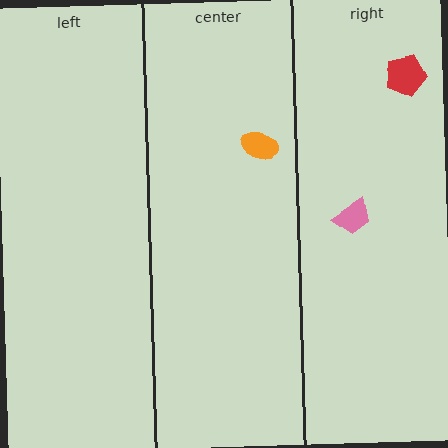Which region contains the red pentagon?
The right region.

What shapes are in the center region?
The orange ellipse.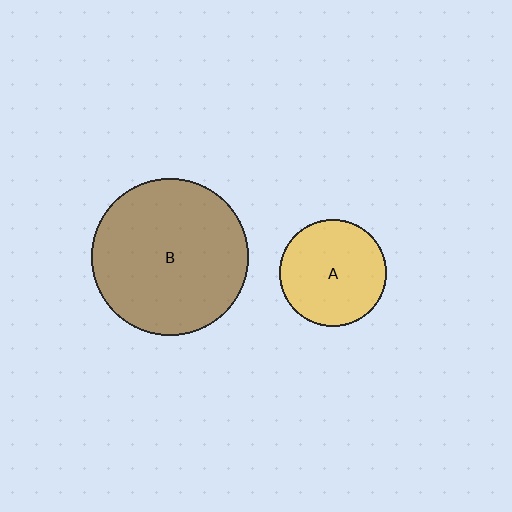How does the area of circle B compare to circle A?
Approximately 2.1 times.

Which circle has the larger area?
Circle B (brown).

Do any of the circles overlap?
No, none of the circles overlap.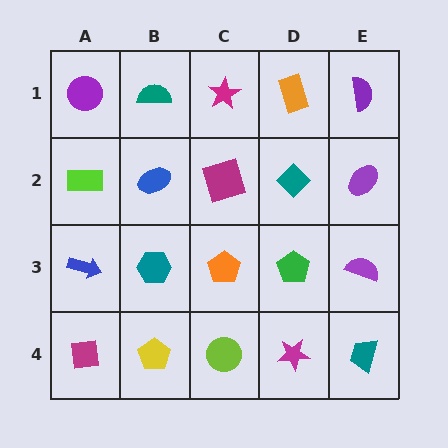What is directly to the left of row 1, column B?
A purple circle.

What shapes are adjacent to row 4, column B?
A teal hexagon (row 3, column B), a magenta square (row 4, column A), a lime circle (row 4, column C).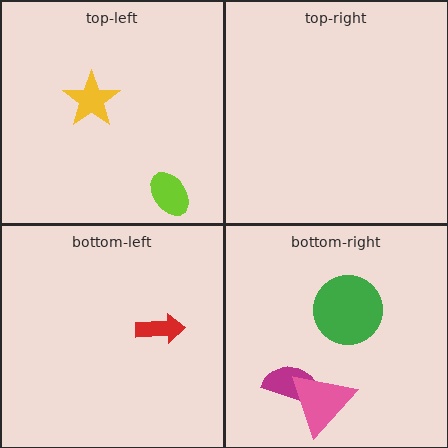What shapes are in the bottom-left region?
The red arrow.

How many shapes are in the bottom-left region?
1.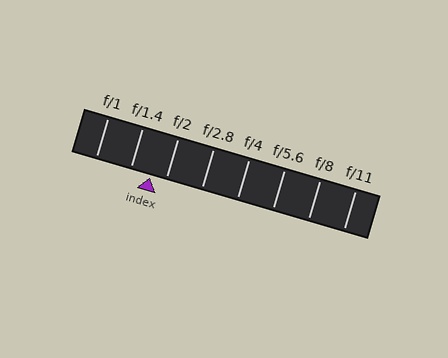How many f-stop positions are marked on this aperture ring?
There are 8 f-stop positions marked.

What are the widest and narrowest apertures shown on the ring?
The widest aperture shown is f/1 and the narrowest is f/11.